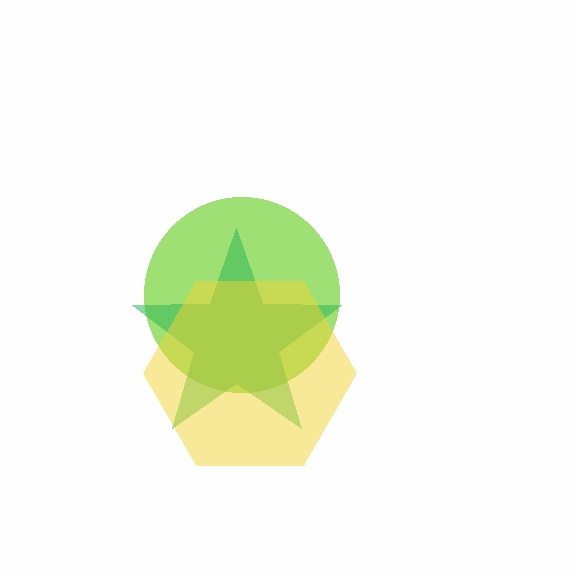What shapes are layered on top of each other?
The layered shapes are: a lime circle, a green star, a yellow hexagon.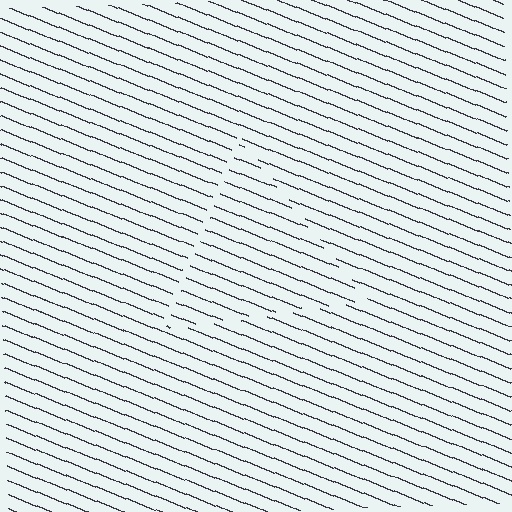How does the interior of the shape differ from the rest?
The interior of the shape contains the same grating, shifted by half a period — the contour is defined by the phase discontinuity where line-ends from the inner and outer gratings abut.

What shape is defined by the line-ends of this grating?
An illusory triangle. The interior of the shape contains the same grating, shifted by half a period — the contour is defined by the phase discontinuity where line-ends from the inner and outer gratings abut.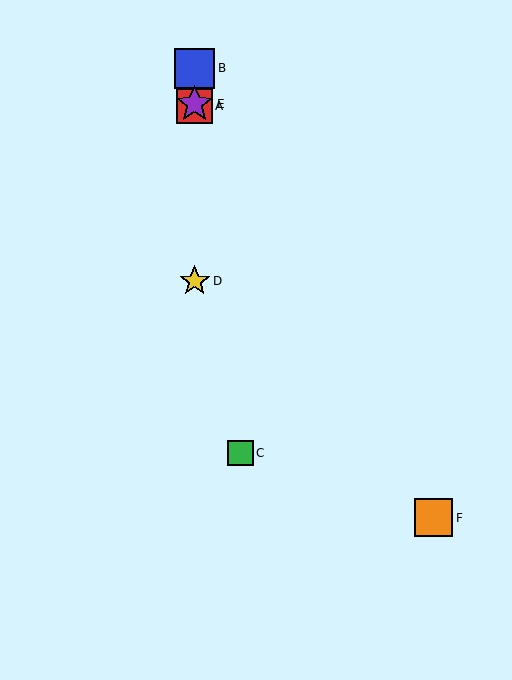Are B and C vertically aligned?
No, B is at x≈195 and C is at x≈241.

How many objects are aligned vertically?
4 objects (A, B, D, E) are aligned vertically.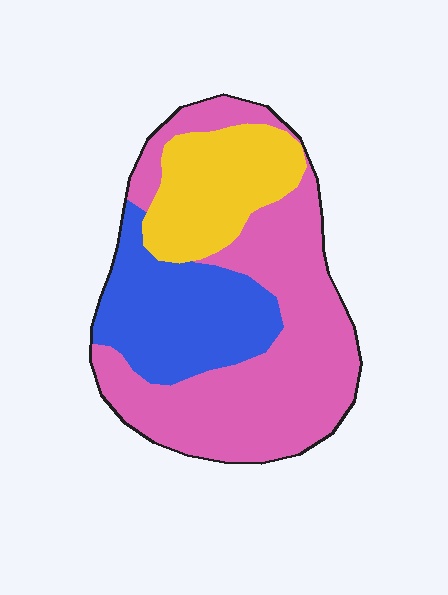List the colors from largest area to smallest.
From largest to smallest: pink, blue, yellow.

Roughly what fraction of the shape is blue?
Blue takes up about one quarter (1/4) of the shape.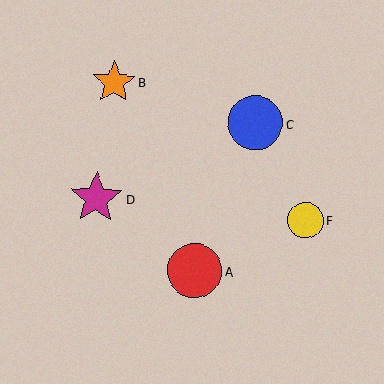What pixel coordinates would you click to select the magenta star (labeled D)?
Click at (96, 198) to select the magenta star D.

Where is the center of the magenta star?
The center of the magenta star is at (96, 198).